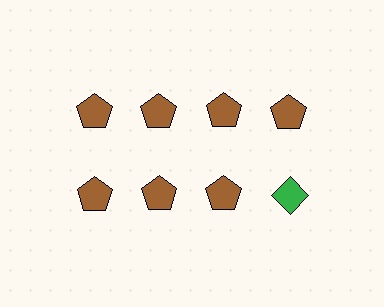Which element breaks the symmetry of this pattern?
The green diamond in the second row, second from right column breaks the symmetry. All other shapes are brown pentagons.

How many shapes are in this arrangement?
There are 8 shapes arranged in a grid pattern.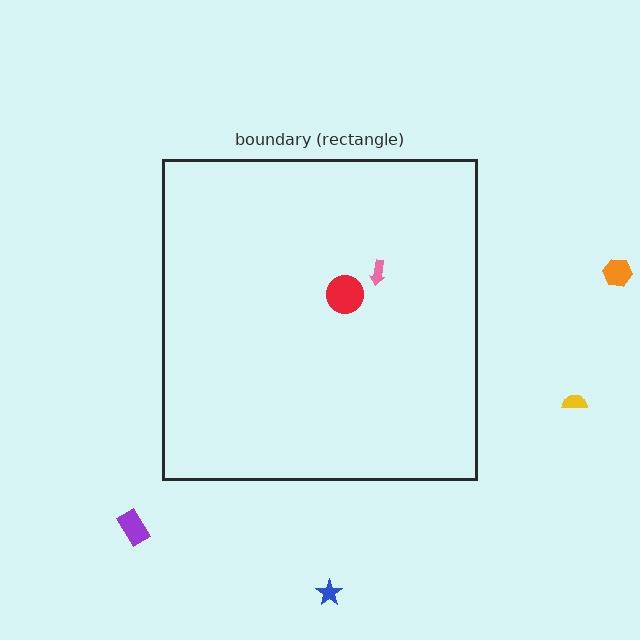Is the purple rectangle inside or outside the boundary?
Outside.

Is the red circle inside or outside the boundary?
Inside.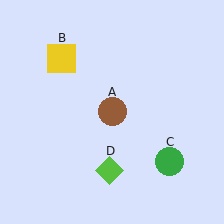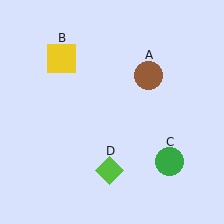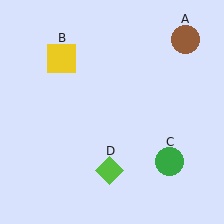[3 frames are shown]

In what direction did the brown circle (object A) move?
The brown circle (object A) moved up and to the right.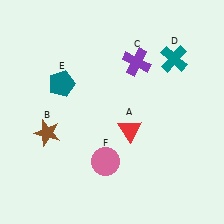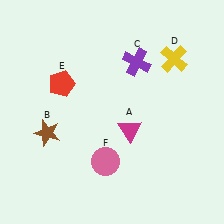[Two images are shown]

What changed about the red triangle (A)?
In Image 1, A is red. In Image 2, it changed to magenta.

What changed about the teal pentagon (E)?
In Image 1, E is teal. In Image 2, it changed to red.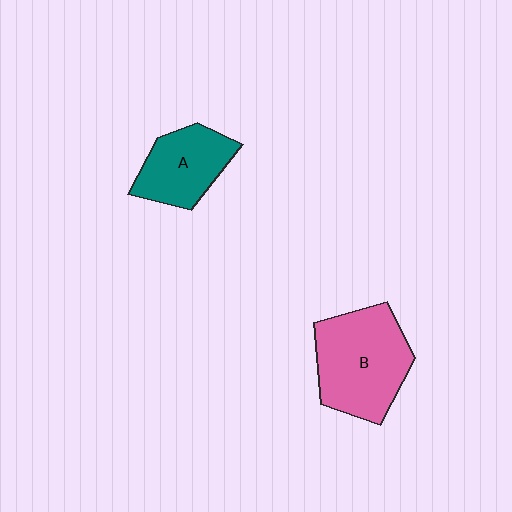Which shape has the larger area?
Shape B (pink).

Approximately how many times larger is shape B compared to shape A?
Approximately 1.5 times.